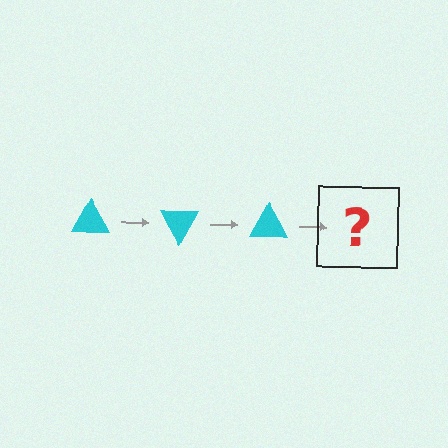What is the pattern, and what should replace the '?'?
The pattern is that the triangle rotates 60 degrees each step. The '?' should be a cyan triangle rotated 180 degrees.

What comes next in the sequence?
The next element should be a cyan triangle rotated 180 degrees.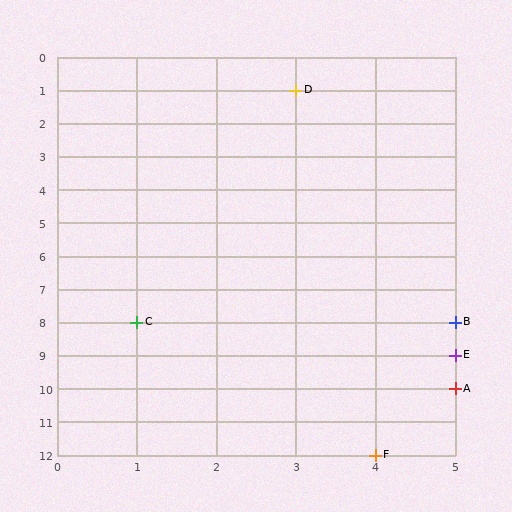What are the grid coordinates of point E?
Point E is at grid coordinates (5, 9).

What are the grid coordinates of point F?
Point F is at grid coordinates (4, 12).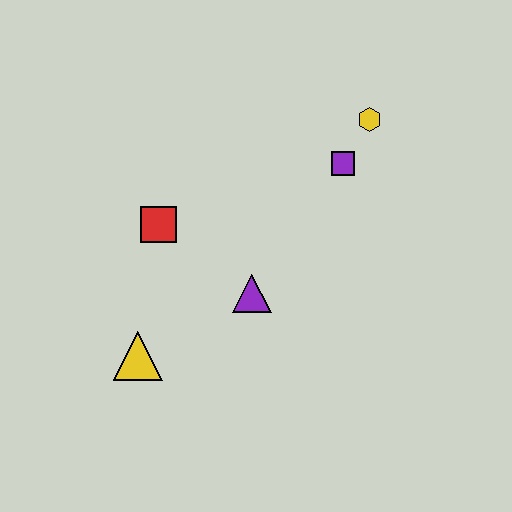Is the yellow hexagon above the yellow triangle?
Yes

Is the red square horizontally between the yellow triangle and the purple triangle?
Yes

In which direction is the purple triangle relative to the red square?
The purple triangle is to the right of the red square.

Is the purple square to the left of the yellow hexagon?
Yes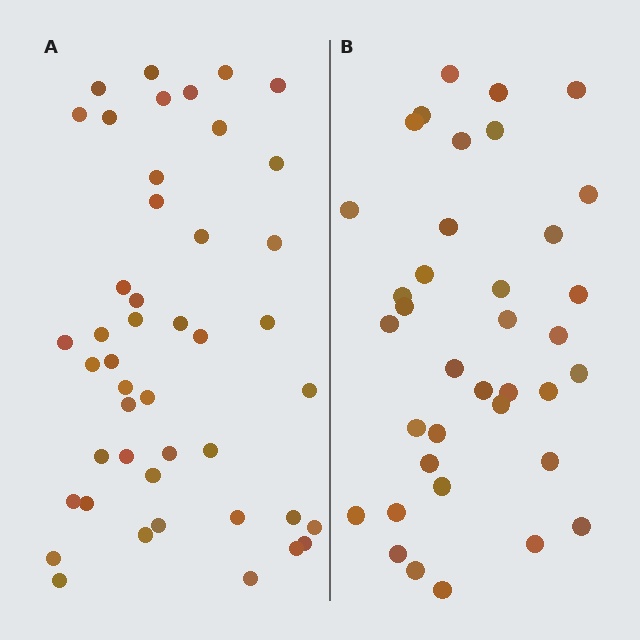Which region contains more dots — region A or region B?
Region A (the left region) has more dots.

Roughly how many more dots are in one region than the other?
Region A has roughly 8 or so more dots than region B.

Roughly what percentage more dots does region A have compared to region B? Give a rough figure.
About 20% more.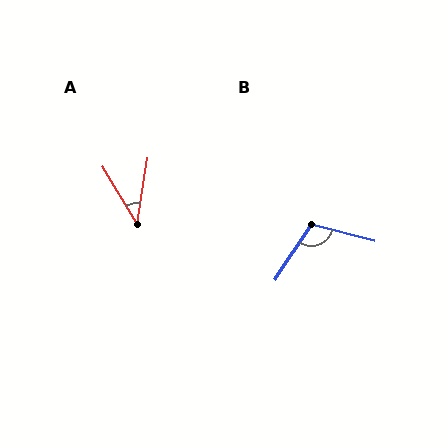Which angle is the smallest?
A, at approximately 40 degrees.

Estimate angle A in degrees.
Approximately 40 degrees.